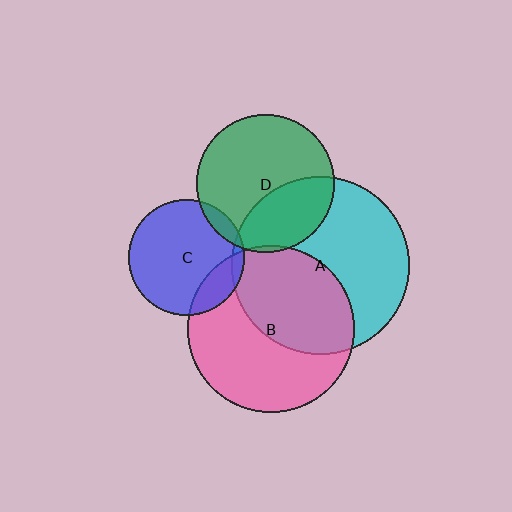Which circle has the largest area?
Circle A (cyan).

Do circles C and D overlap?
Yes.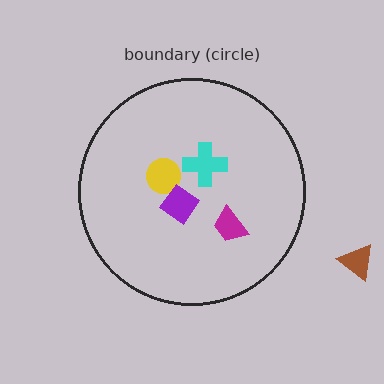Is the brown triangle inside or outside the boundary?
Outside.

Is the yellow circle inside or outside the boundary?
Inside.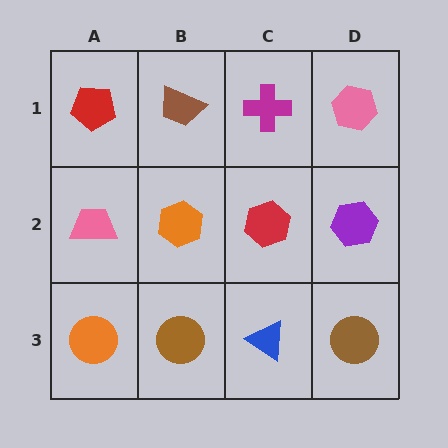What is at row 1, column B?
A brown trapezoid.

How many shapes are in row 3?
4 shapes.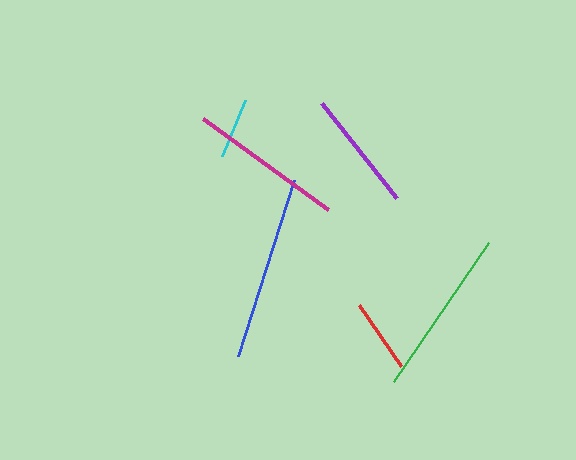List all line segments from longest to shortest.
From longest to shortest: blue, green, magenta, purple, red, cyan.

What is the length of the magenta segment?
The magenta segment is approximately 155 pixels long.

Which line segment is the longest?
The blue line is the longest at approximately 185 pixels.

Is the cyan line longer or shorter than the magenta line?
The magenta line is longer than the cyan line.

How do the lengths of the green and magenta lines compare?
The green and magenta lines are approximately the same length.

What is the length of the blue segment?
The blue segment is approximately 185 pixels long.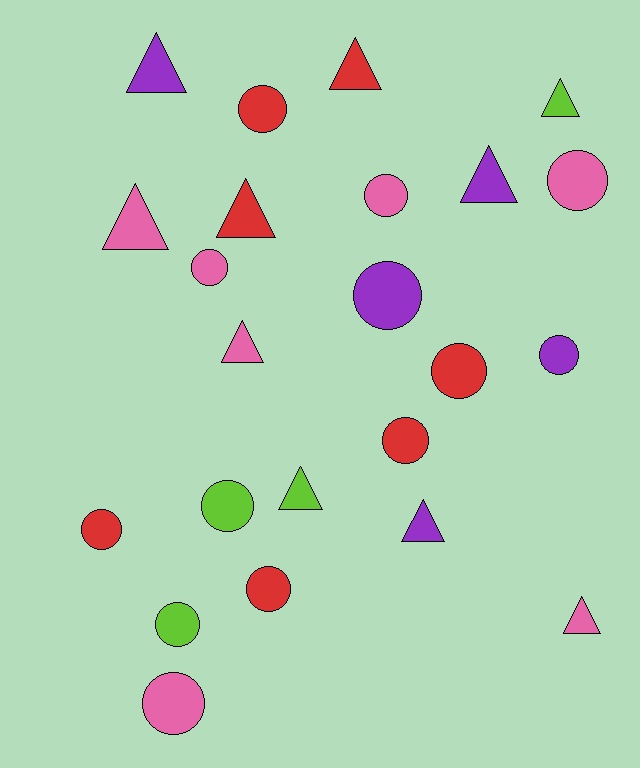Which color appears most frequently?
Pink, with 7 objects.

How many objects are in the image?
There are 23 objects.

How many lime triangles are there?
There are 2 lime triangles.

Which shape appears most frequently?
Circle, with 13 objects.